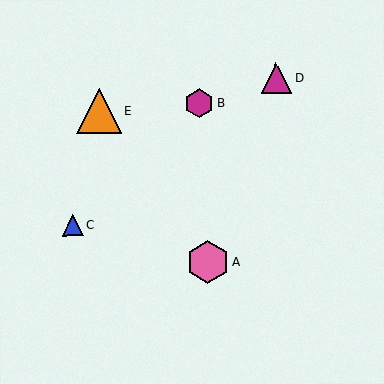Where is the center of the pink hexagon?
The center of the pink hexagon is at (208, 262).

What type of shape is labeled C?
Shape C is a blue triangle.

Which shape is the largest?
The orange triangle (labeled E) is the largest.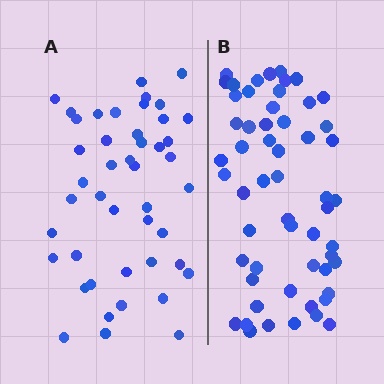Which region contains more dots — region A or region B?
Region B (the right region) has more dots.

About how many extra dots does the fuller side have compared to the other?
Region B has roughly 12 or so more dots than region A.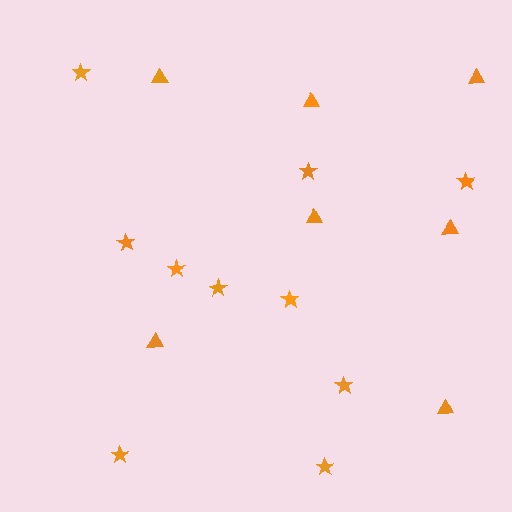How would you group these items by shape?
There are 2 groups: one group of triangles (7) and one group of stars (10).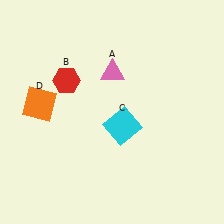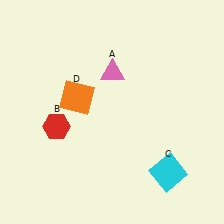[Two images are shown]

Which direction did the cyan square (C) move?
The cyan square (C) moved down.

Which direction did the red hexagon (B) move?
The red hexagon (B) moved down.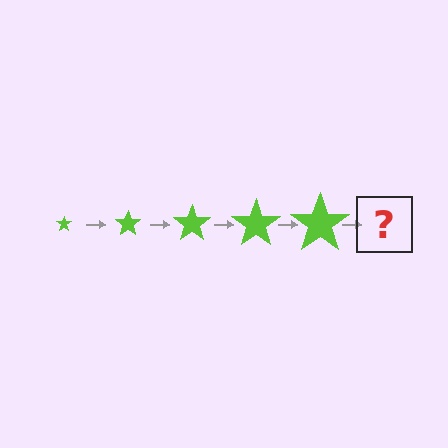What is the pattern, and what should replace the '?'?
The pattern is that the star gets progressively larger each step. The '?' should be a lime star, larger than the previous one.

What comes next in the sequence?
The next element should be a lime star, larger than the previous one.